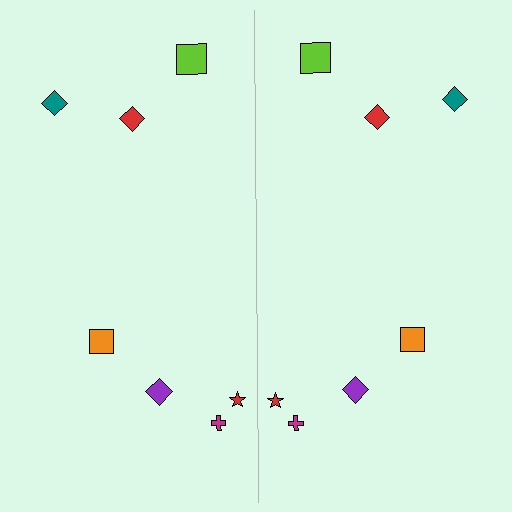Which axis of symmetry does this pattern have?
The pattern has a vertical axis of symmetry running through the center of the image.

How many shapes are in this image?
There are 14 shapes in this image.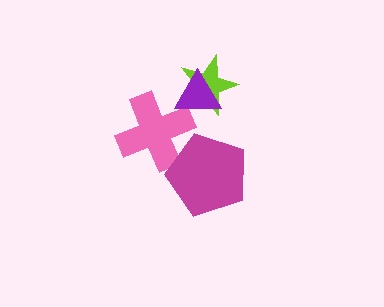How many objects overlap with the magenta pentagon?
1 object overlaps with the magenta pentagon.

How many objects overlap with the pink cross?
2 objects overlap with the pink cross.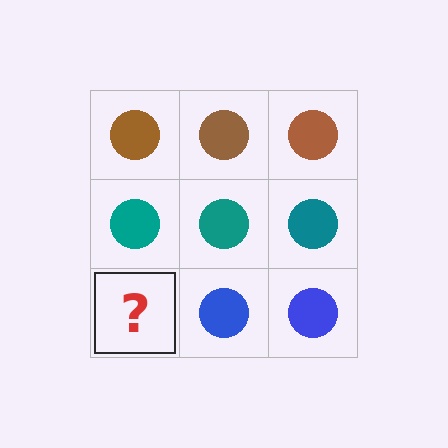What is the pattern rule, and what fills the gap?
The rule is that each row has a consistent color. The gap should be filled with a blue circle.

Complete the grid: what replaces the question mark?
The question mark should be replaced with a blue circle.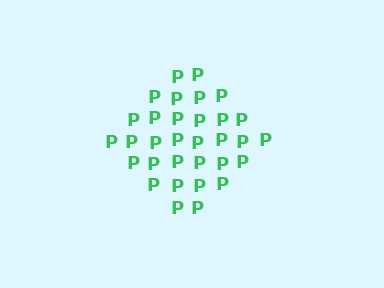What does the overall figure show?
The overall figure shows a diamond.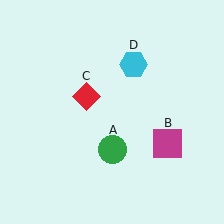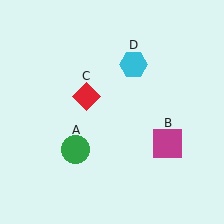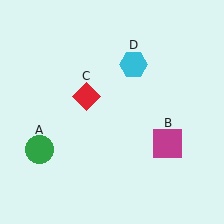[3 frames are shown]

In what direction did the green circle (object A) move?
The green circle (object A) moved left.